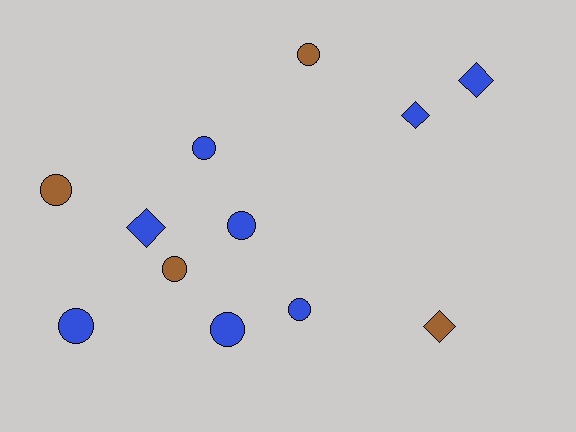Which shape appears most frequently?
Circle, with 8 objects.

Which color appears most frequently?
Blue, with 8 objects.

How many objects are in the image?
There are 12 objects.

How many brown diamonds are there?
There is 1 brown diamond.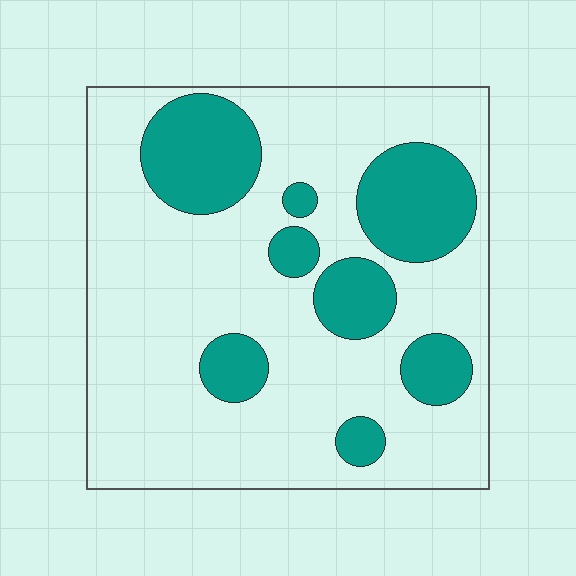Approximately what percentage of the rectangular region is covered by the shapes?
Approximately 25%.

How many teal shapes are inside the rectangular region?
8.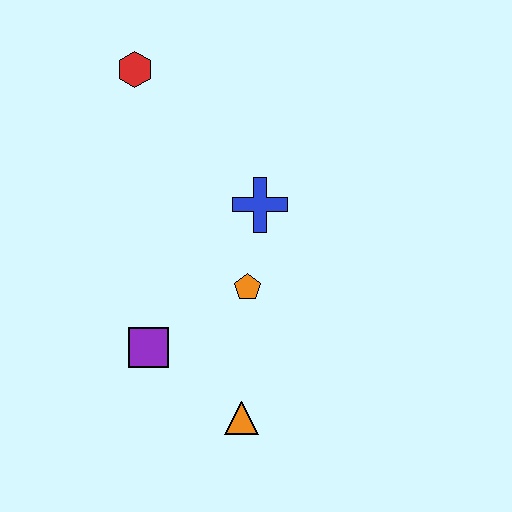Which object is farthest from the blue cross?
The orange triangle is farthest from the blue cross.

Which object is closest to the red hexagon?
The blue cross is closest to the red hexagon.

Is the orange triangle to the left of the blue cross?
Yes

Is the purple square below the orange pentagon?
Yes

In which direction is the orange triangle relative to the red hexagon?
The orange triangle is below the red hexagon.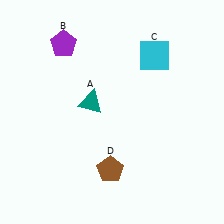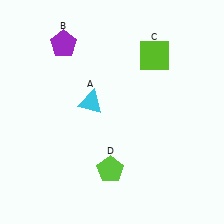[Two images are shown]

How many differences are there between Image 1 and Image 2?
There are 3 differences between the two images.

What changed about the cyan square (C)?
In Image 1, C is cyan. In Image 2, it changed to lime.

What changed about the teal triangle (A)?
In Image 1, A is teal. In Image 2, it changed to cyan.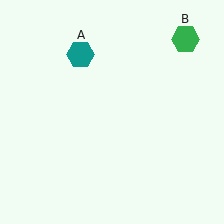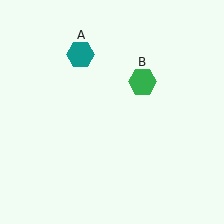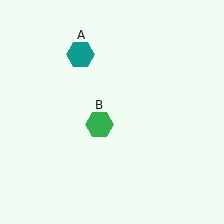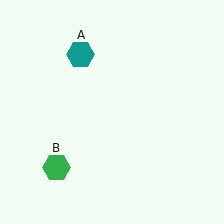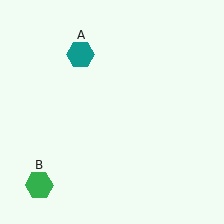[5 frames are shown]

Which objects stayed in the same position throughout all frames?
Teal hexagon (object A) remained stationary.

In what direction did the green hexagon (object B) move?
The green hexagon (object B) moved down and to the left.